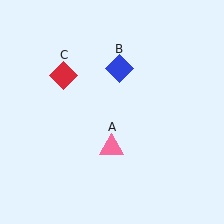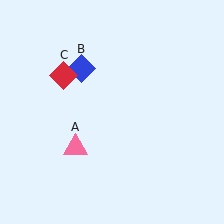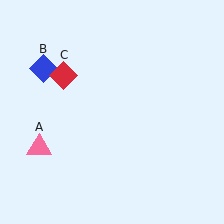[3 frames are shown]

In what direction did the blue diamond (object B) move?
The blue diamond (object B) moved left.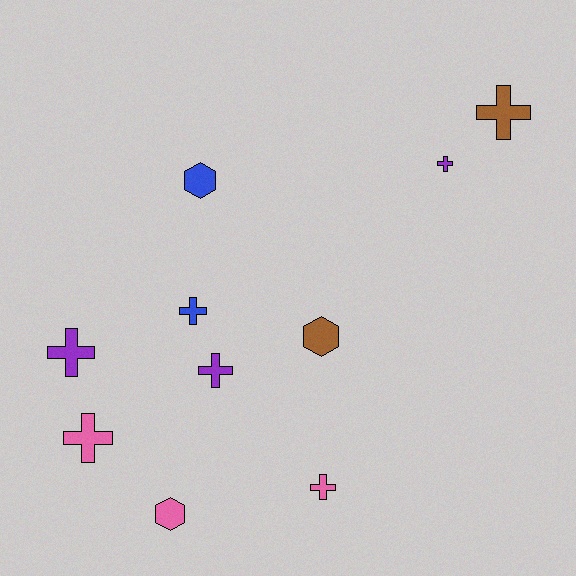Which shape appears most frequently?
Cross, with 7 objects.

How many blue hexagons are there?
There is 1 blue hexagon.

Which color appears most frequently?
Pink, with 3 objects.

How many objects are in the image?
There are 10 objects.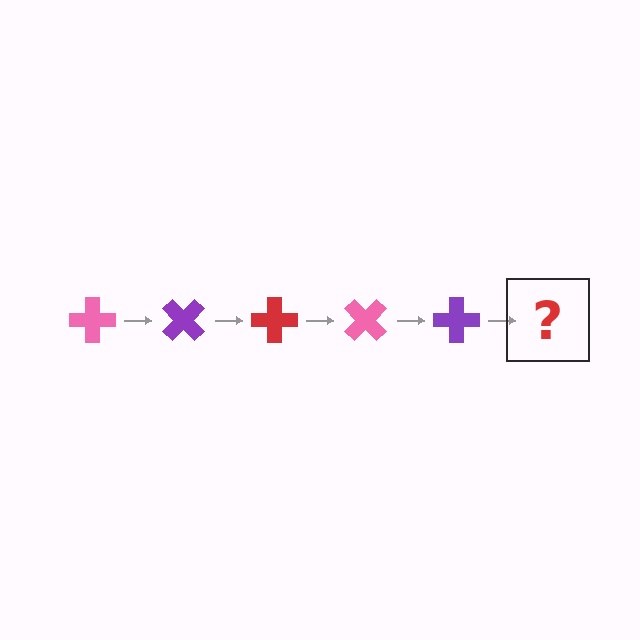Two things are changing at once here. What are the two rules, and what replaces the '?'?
The two rules are that it rotates 45 degrees each step and the color cycles through pink, purple, and red. The '?' should be a red cross, rotated 225 degrees from the start.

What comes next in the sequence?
The next element should be a red cross, rotated 225 degrees from the start.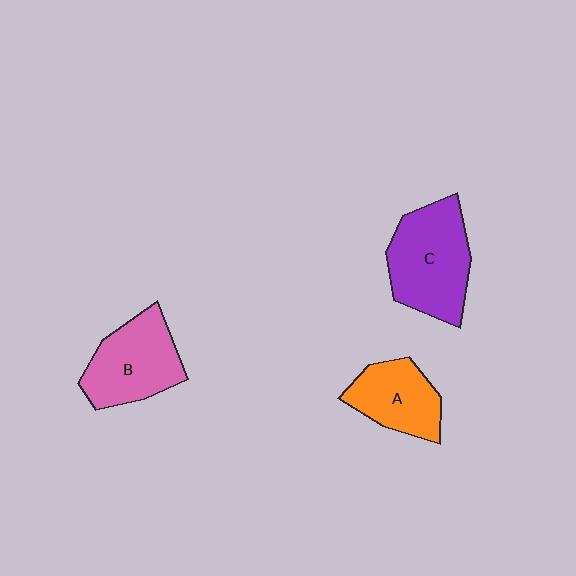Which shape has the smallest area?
Shape A (orange).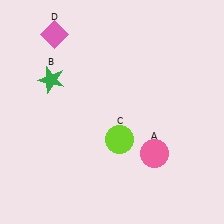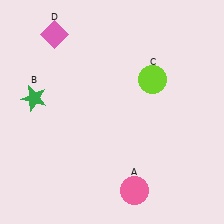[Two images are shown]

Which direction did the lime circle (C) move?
The lime circle (C) moved up.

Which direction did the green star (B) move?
The green star (B) moved down.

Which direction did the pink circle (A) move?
The pink circle (A) moved down.